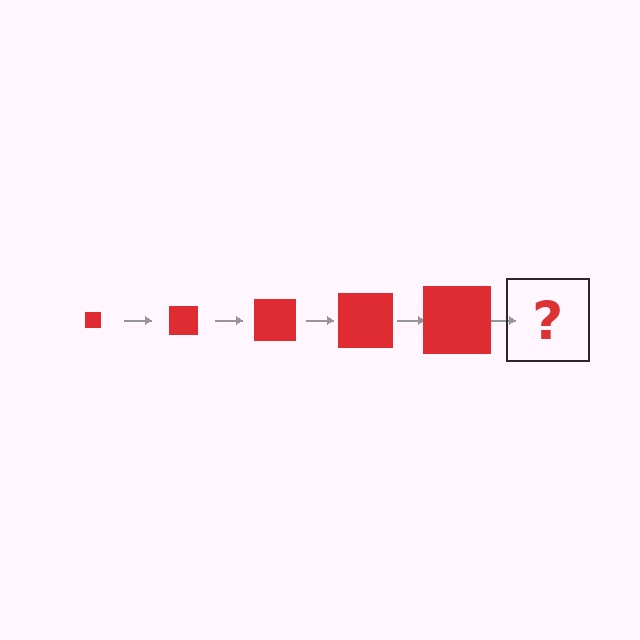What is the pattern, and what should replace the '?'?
The pattern is that the square gets progressively larger each step. The '?' should be a red square, larger than the previous one.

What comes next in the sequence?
The next element should be a red square, larger than the previous one.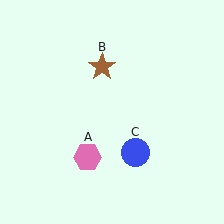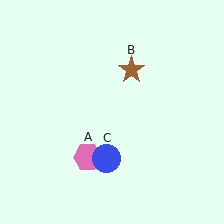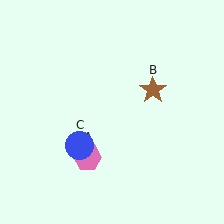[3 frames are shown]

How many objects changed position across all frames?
2 objects changed position: brown star (object B), blue circle (object C).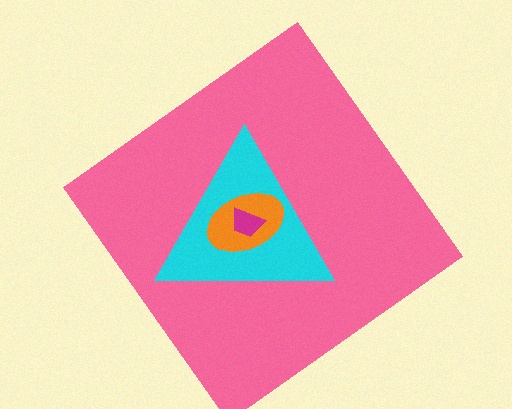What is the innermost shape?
The magenta trapezoid.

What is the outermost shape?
The pink diamond.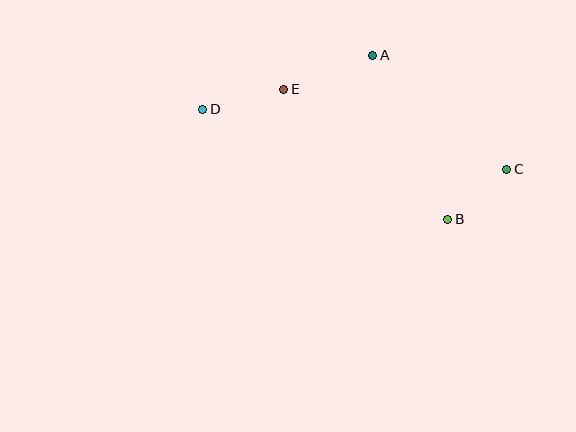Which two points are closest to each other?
Points B and C are closest to each other.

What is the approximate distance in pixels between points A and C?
The distance between A and C is approximately 176 pixels.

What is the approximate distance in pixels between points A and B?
The distance between A and B is approximately 181 pixels.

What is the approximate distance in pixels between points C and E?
The distance between C and E is approximately 237 pixels.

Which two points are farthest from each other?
Points C and D are farthest from each other.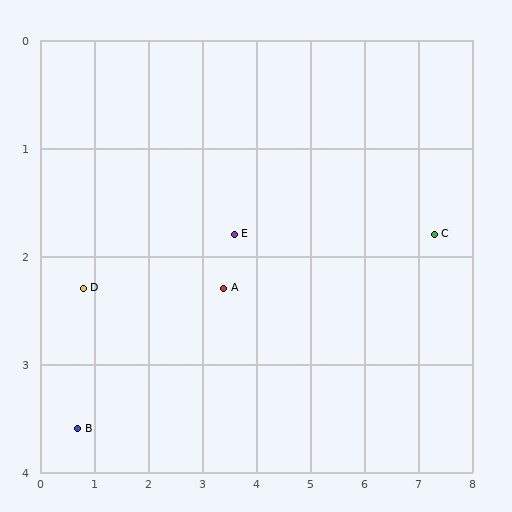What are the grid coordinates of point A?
Point A is at approximately (3.4, 2.3).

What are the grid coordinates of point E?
Point E is at approximately (3.6, 1.8).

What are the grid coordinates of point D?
Point D is at approximately (0.8, 2.3).